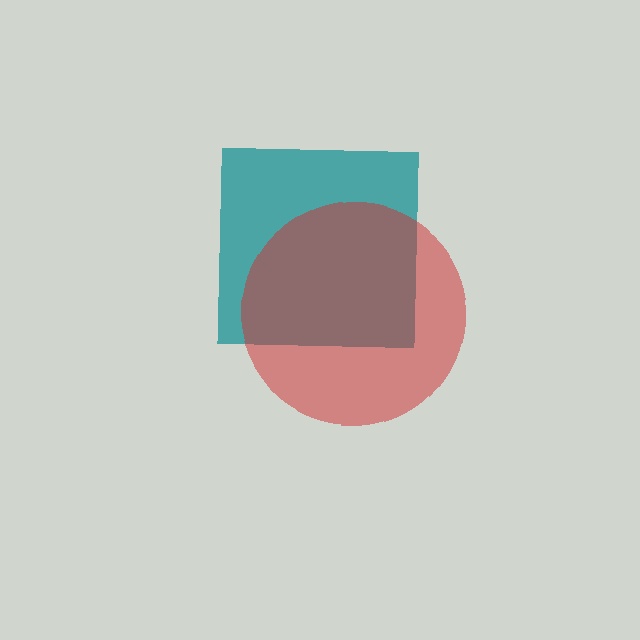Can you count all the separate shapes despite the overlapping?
Yes, there are 2 separate shapes.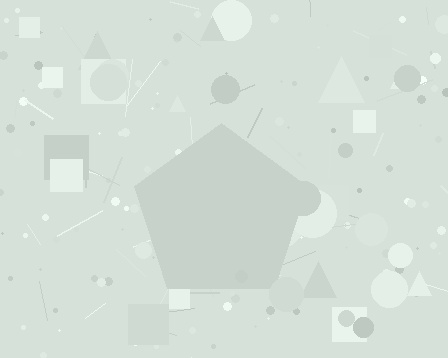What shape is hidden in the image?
A pentagon is hidden in the image.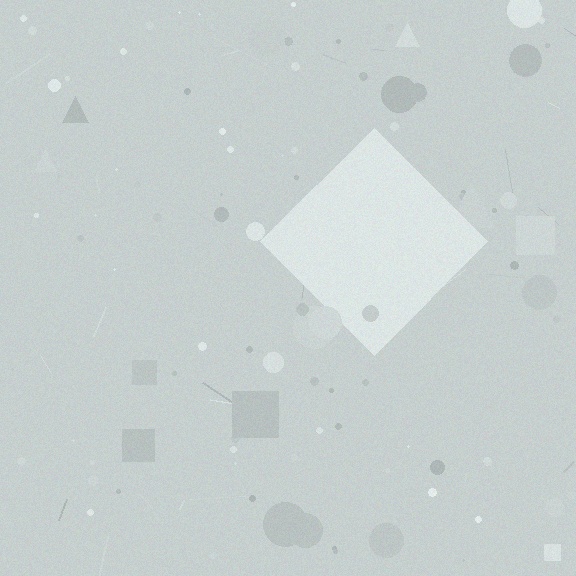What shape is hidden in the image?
A diamond is hidden in the image.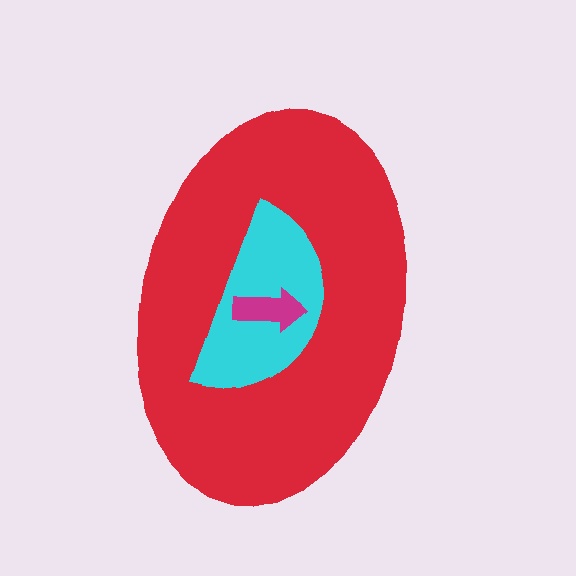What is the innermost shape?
The magenta arrow.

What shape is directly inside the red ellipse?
The cyan semicircle.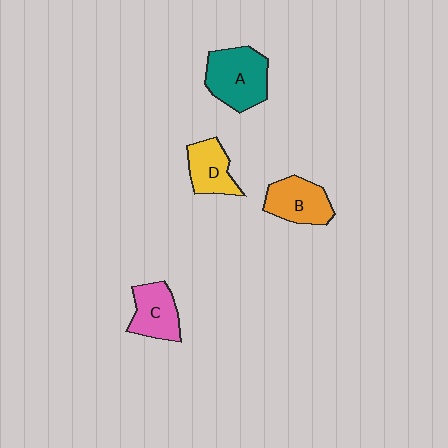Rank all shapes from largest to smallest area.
From largest to smallest: A (teal), B (orange), C (pink), D (yellow).